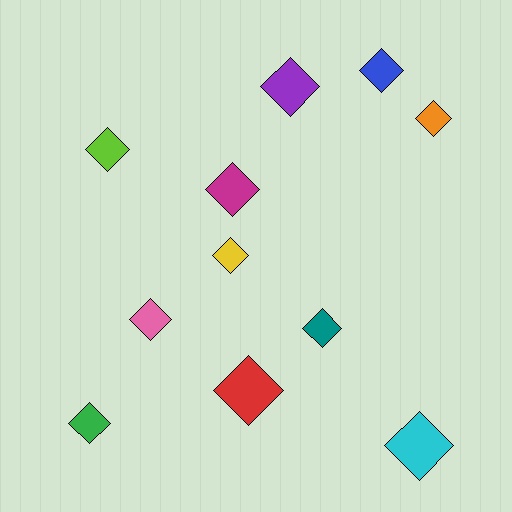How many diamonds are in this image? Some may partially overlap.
There are 11 diamonds.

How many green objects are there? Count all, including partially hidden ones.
There is 1 green object.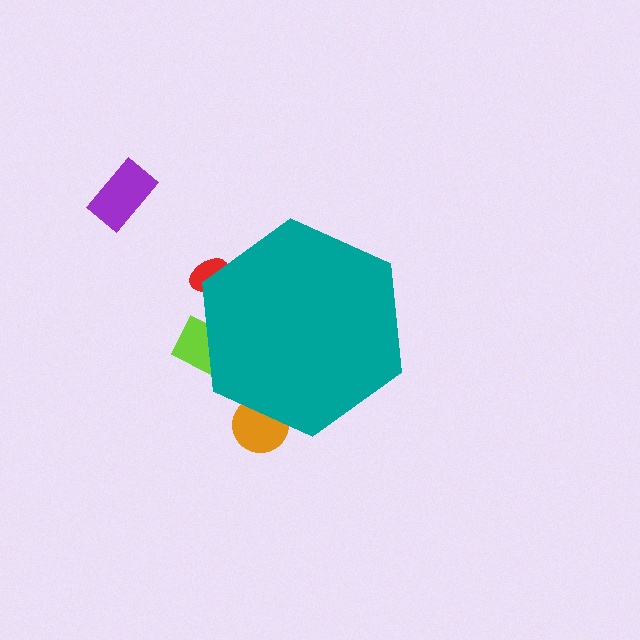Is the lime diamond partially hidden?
Yes, the lime diamond is partially hidden behind the teal hexagon.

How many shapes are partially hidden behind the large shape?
3 shapes are partially hidden.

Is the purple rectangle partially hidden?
No, the purple rectangle is fully visible.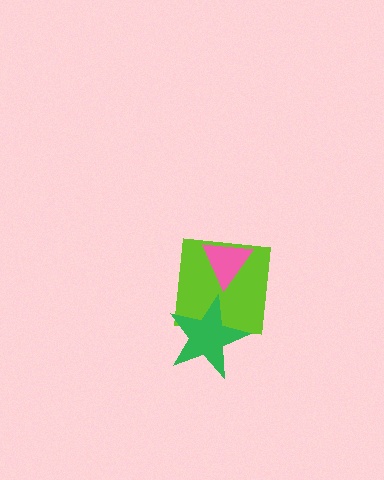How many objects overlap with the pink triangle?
1 object overlaps with the pink triangle.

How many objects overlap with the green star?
1 object overlaps with the green star.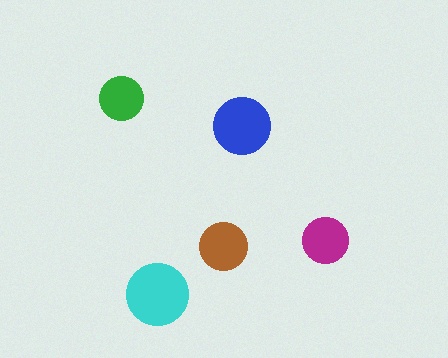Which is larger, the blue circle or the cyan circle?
The cyan one.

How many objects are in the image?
There are 5 objects in the image.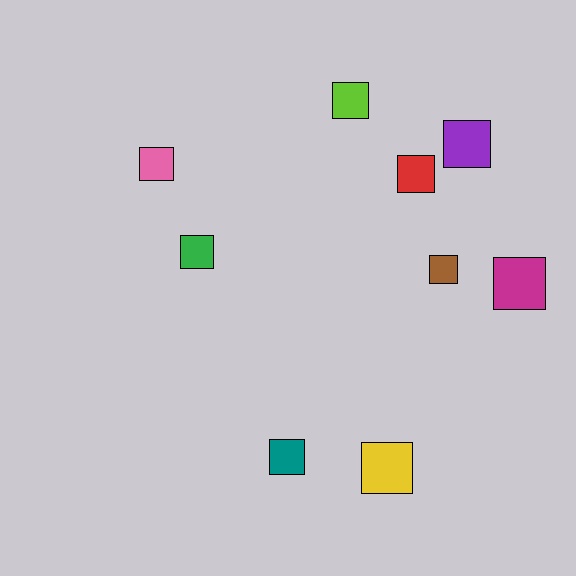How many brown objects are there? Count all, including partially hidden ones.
There is 1 brown object.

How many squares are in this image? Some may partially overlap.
There are 9 squares.